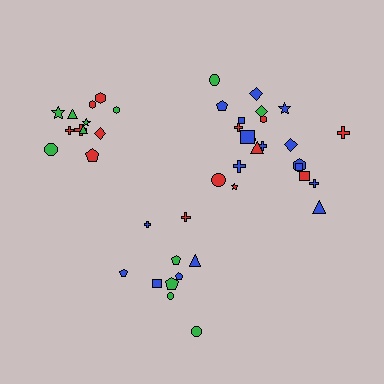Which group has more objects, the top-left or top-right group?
The top-right group.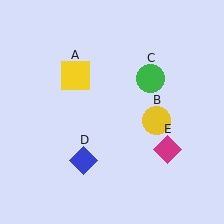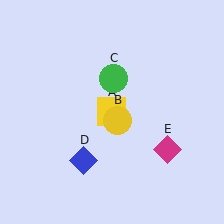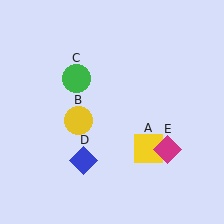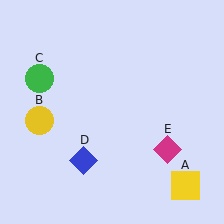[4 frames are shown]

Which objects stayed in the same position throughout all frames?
Blue diamond (object D) and magenta diamond (object E) remained stationary.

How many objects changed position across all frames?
3 objects changed position: yellow square (object A), yellow circle (object B), green circle (object C).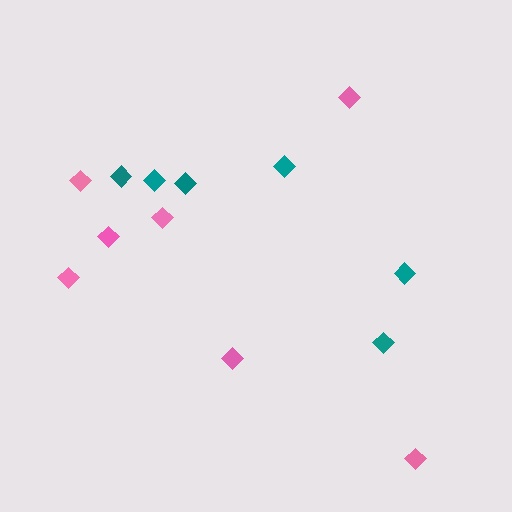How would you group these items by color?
There are 2 groups: one group of pink diamonds (7) and one group of teal diamonds (6).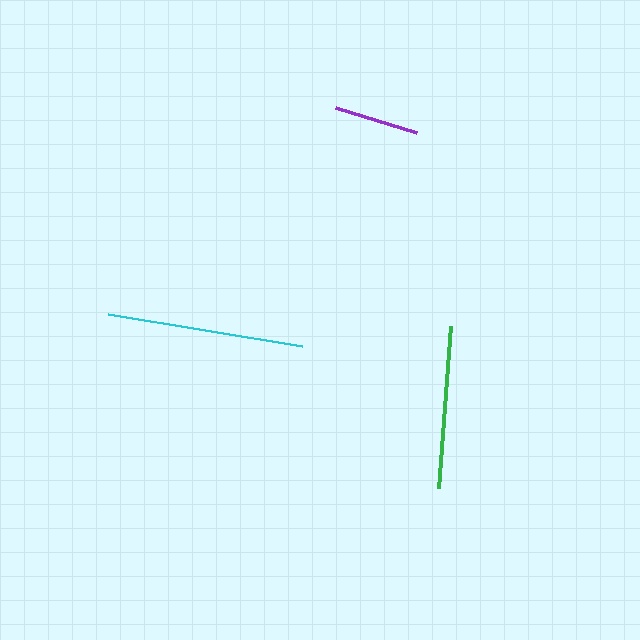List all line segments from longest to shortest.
From longest to shortest: cyan, green, purple.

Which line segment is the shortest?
The purple line is the shortest at approximately 85 pixels.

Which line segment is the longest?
The cyan line is the longest at approximately 197 pixels.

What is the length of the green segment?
The green segment is approximately 162 pixels long.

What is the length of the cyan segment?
The cyan segment is approximately 197 pixels long.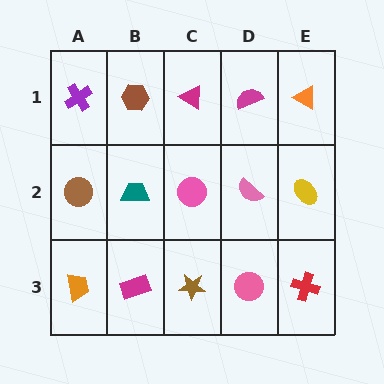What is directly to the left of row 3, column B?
An orange trapezoid.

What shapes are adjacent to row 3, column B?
A teal trapezoid (row 2, column B), an orange trapezoid (row 3, column A), a brown star (row 3, column C).